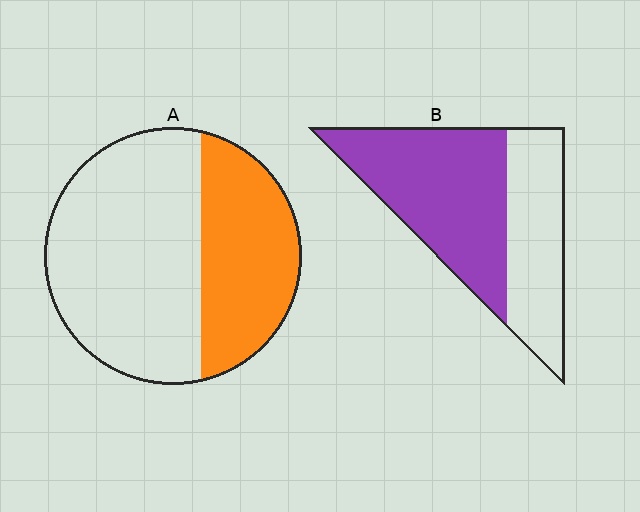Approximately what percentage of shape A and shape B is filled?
A is approximately 35% and B is approximately 60%.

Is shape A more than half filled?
No.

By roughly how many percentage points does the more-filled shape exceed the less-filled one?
By roughly 25 percentage points (B over A).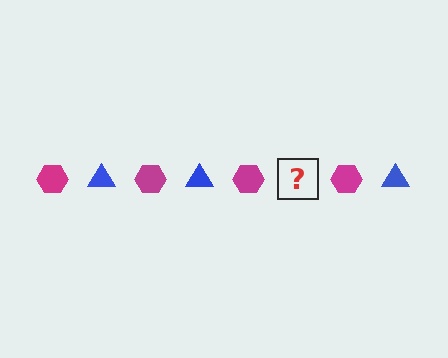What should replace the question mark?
The question mark should be replaced with a blue triangle.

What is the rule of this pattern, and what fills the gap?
The rule is that the pattern alternates between magenta hexagon and blue triangle. The gap should be filled with a blue triangle.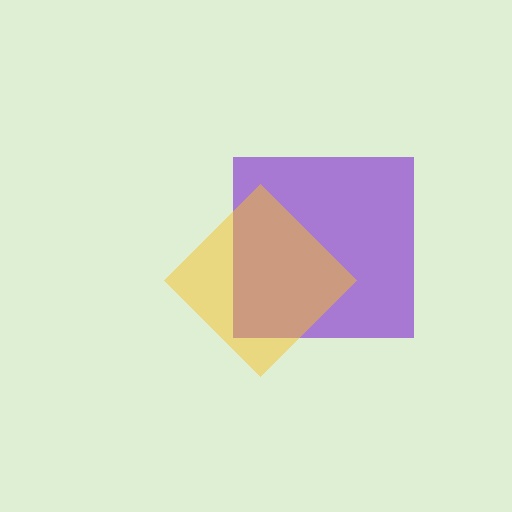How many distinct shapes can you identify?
There are 2 distinct shapes: a purple square, a yellow diamond.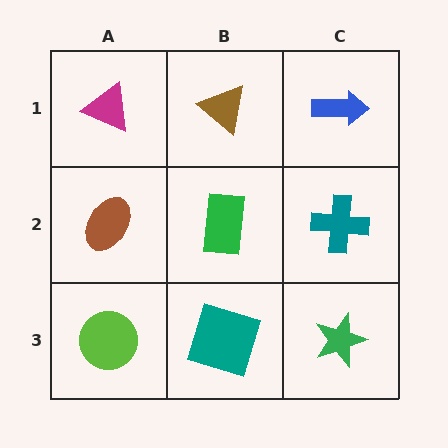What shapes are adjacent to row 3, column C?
A teal cross (row 2, column C), a teal square (row 3, column B).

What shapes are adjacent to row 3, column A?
A brown ellipse (row 2, column A), a teal square (row 3, column B).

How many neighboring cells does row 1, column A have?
2.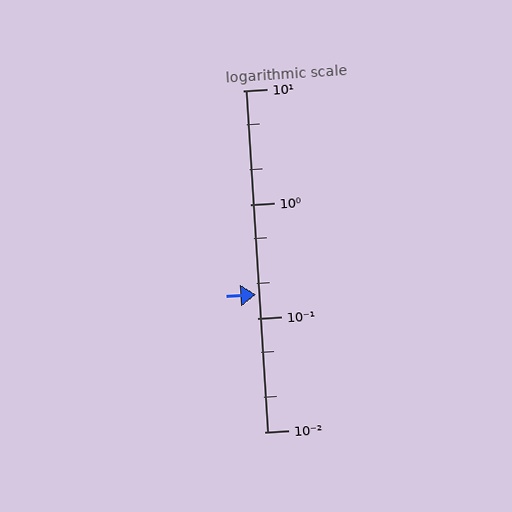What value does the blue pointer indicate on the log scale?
The pointer indicates approximately 0.16.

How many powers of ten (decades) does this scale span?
The scale spans 3 decades, from 0.01 to 10.